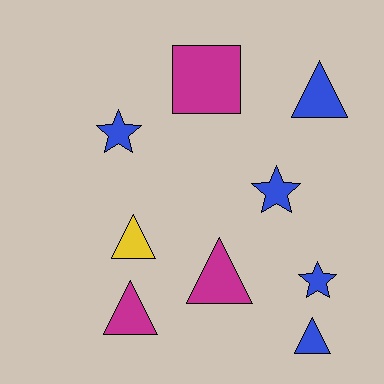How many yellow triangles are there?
There is 1 yellow triangle.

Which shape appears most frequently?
Triangle, with 5 objects.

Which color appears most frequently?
Blue, with 5 objects.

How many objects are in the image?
There are 9 objects.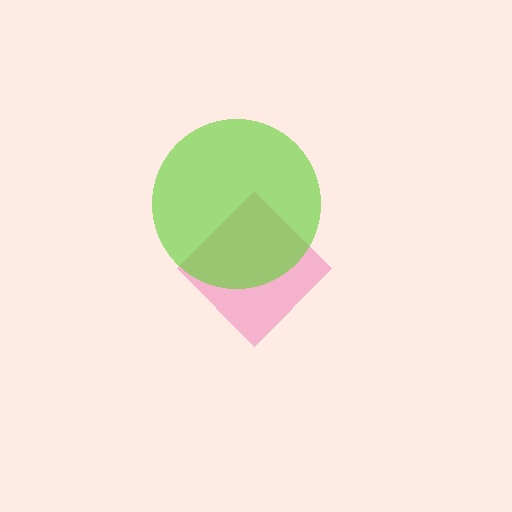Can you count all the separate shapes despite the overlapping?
Yes, there are 2 separate shapes.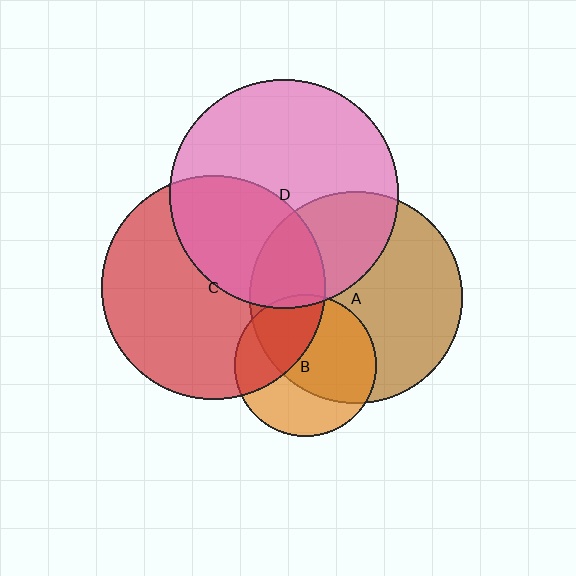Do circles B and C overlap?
Yes.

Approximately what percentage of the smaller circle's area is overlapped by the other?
Approximately 35%.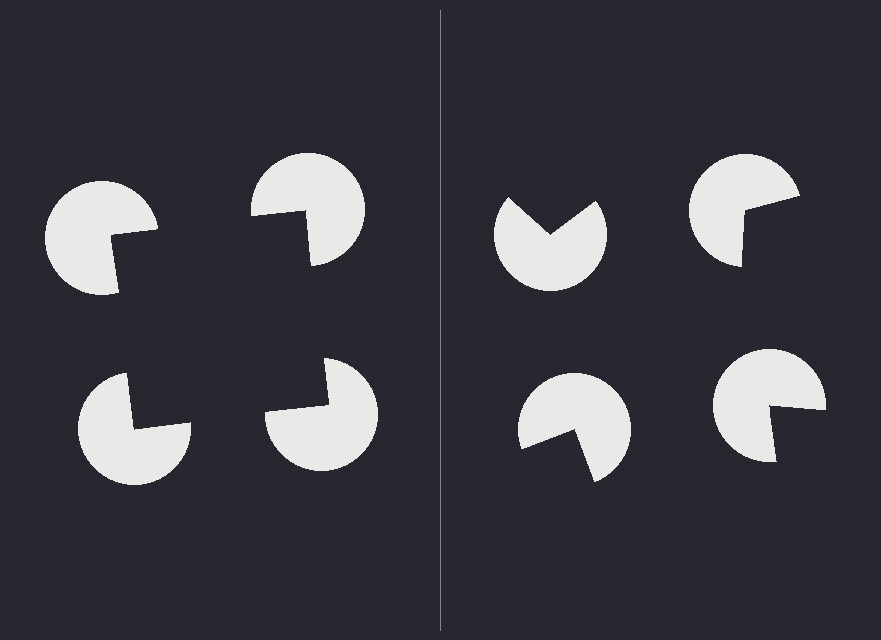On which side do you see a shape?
An illusory square appears on the left side. On the right side the wedge cuts are rotated, so no coherent shape forms.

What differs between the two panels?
The pac-man discs are positioned identically on both sides; only the wedge orientations differ. On the left they align to a square; on the right they are misaligned.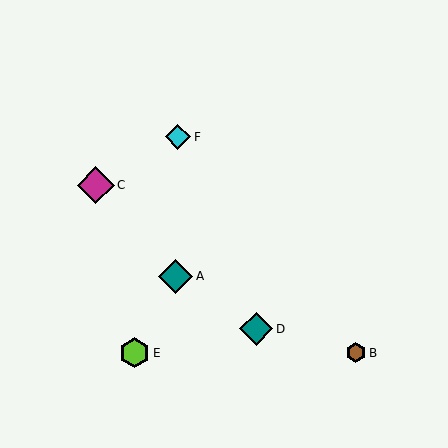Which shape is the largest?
The magenta diamond (labeled C) is the largest.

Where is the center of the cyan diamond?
The center of the cyan diamond is at (178, 137).